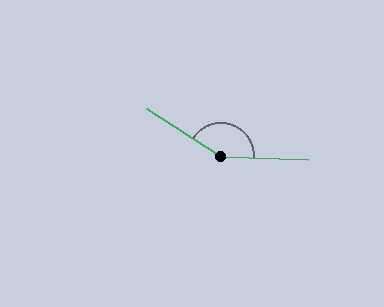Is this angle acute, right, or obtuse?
It is obtuse.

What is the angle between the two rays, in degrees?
Approximately 149 degrees.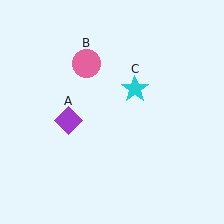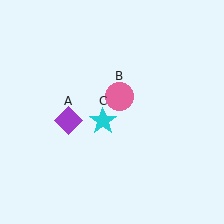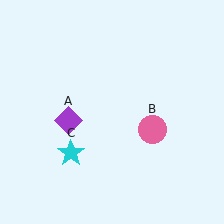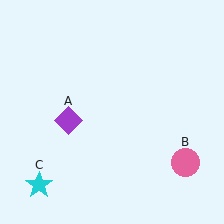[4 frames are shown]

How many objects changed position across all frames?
2 objects changed position: pink circle (object B), cyan star (object C).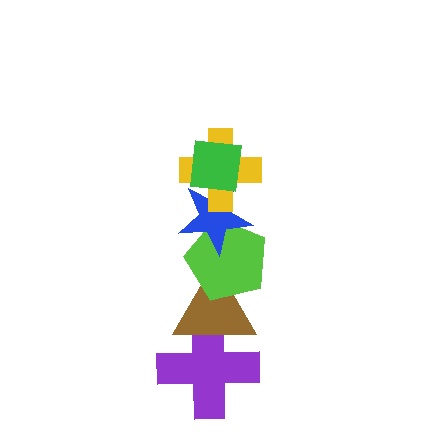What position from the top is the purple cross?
The purple cross is 6th from the top.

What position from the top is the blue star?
The blue star is 3rd from the top.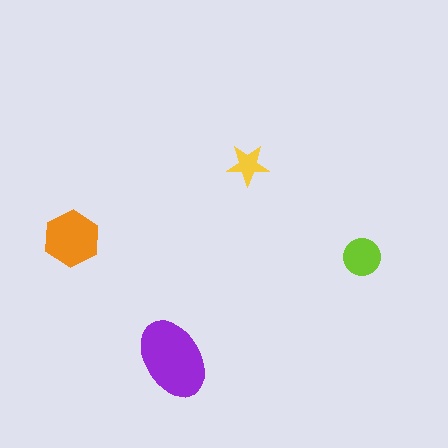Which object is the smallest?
The yellow star.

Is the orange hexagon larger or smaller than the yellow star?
Larger.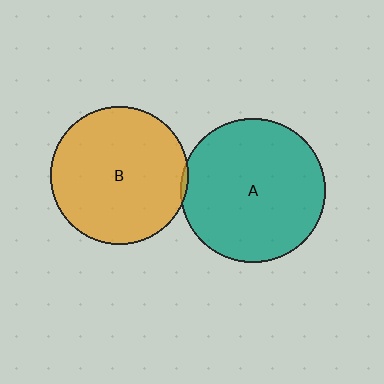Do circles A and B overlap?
Yes.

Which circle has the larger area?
Circle A (teal).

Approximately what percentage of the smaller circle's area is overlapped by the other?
Approximately 5%.